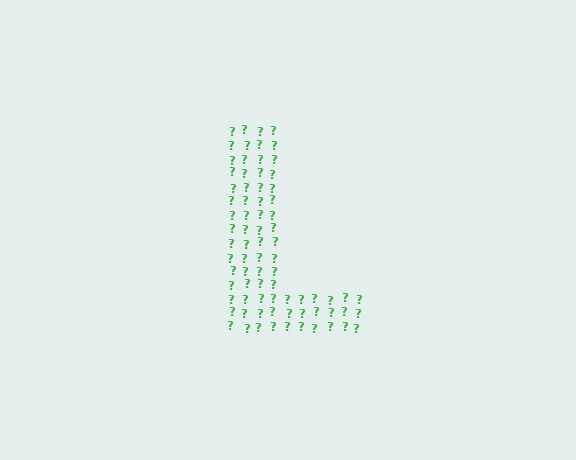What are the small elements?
The small elements are question marks.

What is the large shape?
The large shape is the letter L.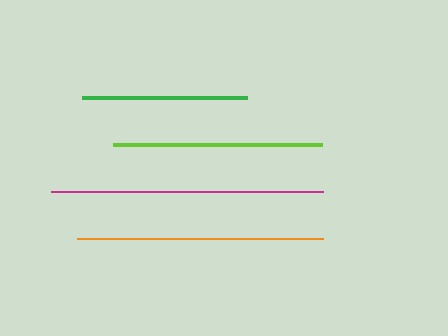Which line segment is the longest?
The magenta line is the longest at approximately 272 pixels.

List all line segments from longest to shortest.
From longest to shortest: magenta, orange, lime, green.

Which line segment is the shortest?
The green line is the shortest at approximately 165 pixels.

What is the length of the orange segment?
The orange segment is approximately 246 pixels long.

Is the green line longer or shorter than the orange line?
The orange line is longer than the green line.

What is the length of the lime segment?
The lime segment is approximately 209 pixels long.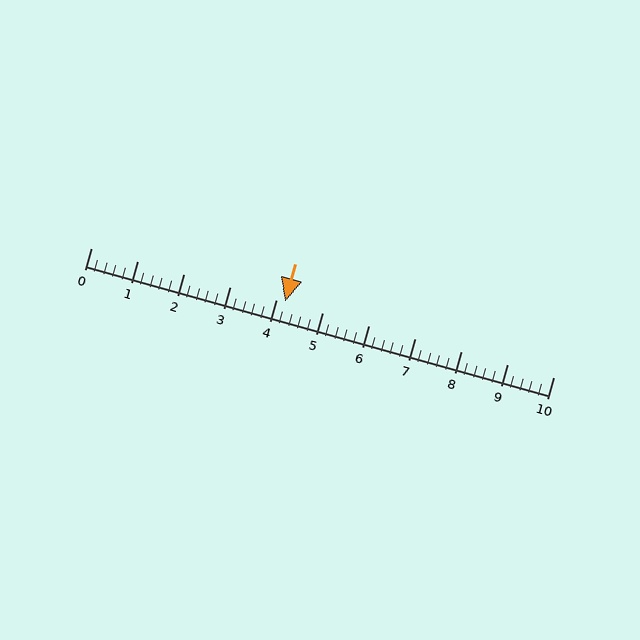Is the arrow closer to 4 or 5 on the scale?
The arrow is closer to 4.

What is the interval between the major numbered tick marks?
The major tick marks are spaced 1 units apart.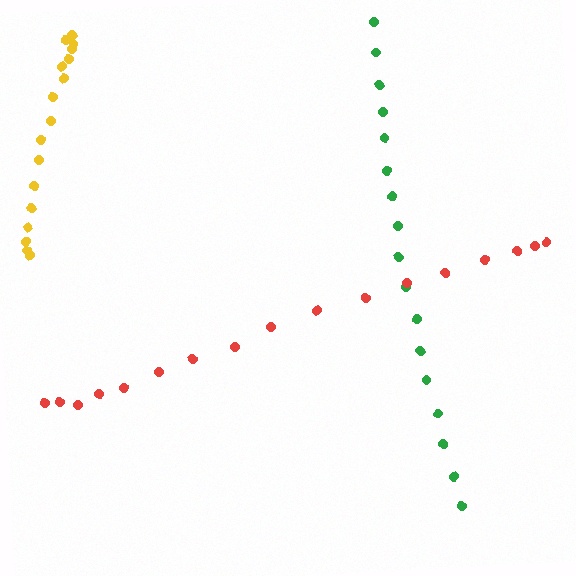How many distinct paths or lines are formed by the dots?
There are 3 distinct paths.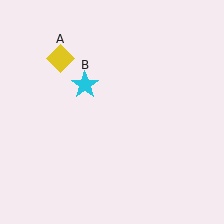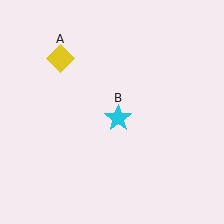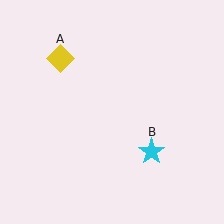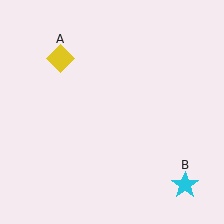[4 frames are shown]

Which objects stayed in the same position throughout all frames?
Yellow diamond (object A) remained stationary.